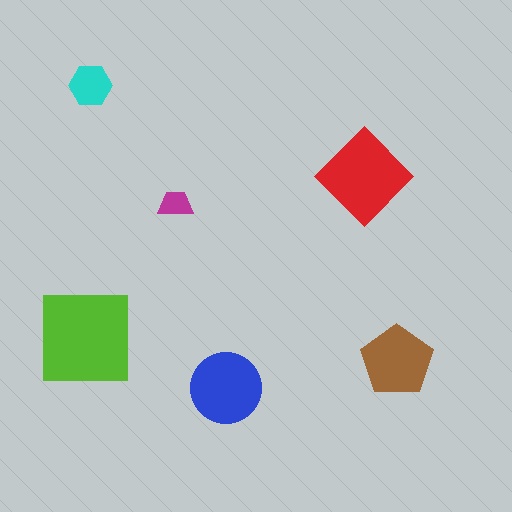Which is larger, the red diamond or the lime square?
The lime square.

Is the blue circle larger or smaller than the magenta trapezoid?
Larger.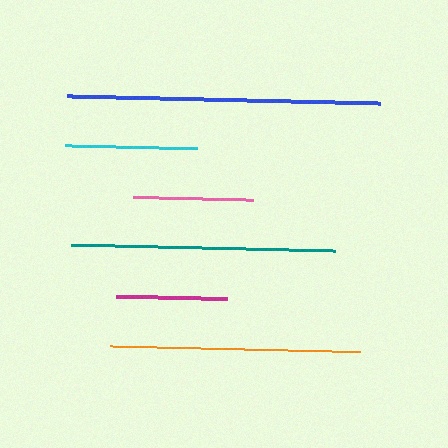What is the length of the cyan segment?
The cyan segment is approximately 132 pixels long.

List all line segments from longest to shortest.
From longest to shortest: blue, teal, orange, cyan, pink, magenta.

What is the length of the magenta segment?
The magenta segment is approximately 112 pixels long.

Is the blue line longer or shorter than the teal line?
The blue line is longer than the teal line.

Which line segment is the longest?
The blue line is the longest at approximately 313 pixels.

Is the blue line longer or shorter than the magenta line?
The blue line is longer than the magenta line.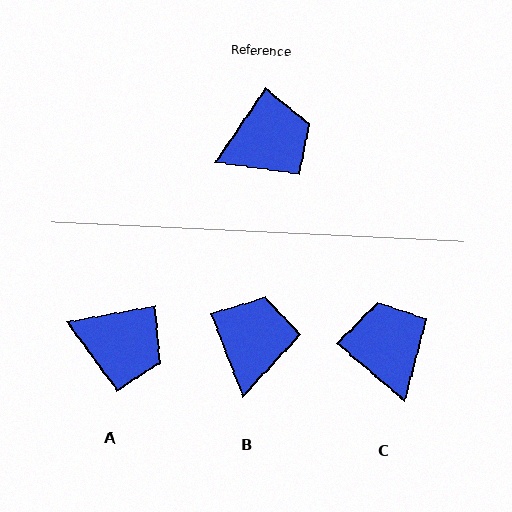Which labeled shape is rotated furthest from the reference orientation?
C, about 83 degrees away.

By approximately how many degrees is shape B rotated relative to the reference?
Approximately 55 degrees counter-clockwise.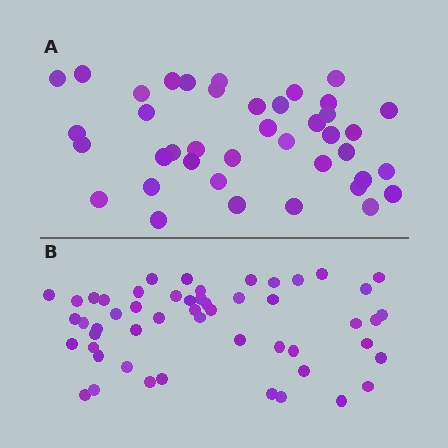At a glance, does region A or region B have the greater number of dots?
Region B (the bottom region) has more dots.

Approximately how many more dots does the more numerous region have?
Region B has roughly 12 or so more dots than region A.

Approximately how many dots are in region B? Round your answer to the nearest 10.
About 50 dots. (The exact count is 52, which rounds to 50.)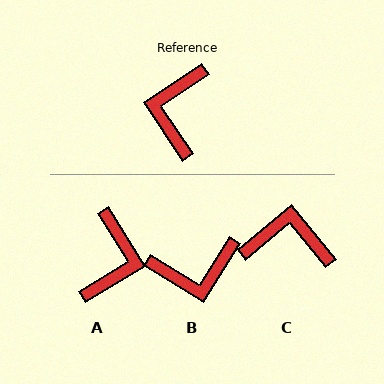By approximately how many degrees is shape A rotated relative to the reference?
Approximately 178 degrees counter-clockwise.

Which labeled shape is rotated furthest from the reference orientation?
A, about 178 degrees away.